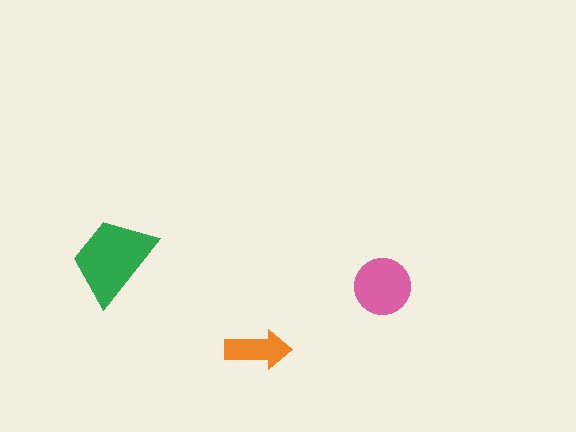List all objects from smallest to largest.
The orange arrow, the pink circle, the green trapezoid.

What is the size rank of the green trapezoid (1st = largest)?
1st.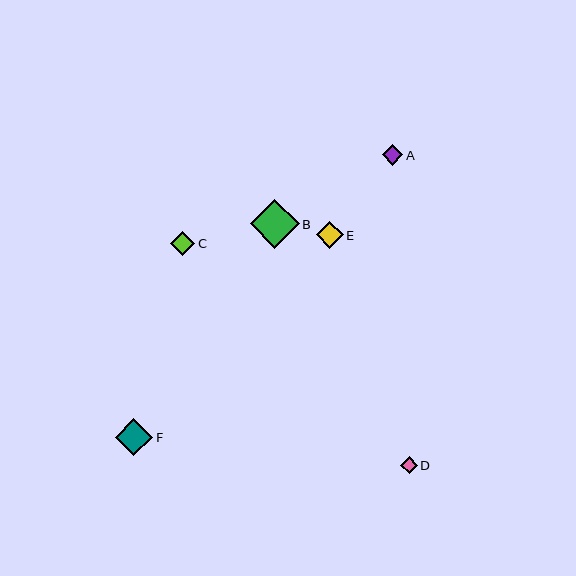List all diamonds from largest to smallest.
From largest to smallest: B, F, E, C, A, D.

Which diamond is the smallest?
Diamond D is the smallest with a size of approximately 16 pixels.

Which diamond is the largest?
Diamond B is the largest with a size of approximately 49 pixels.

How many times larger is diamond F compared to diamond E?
Diamond F is approximately 1.4 times the size of diamond E.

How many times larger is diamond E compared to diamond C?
Diamond E is approximately 1.1 times the size of diamond C.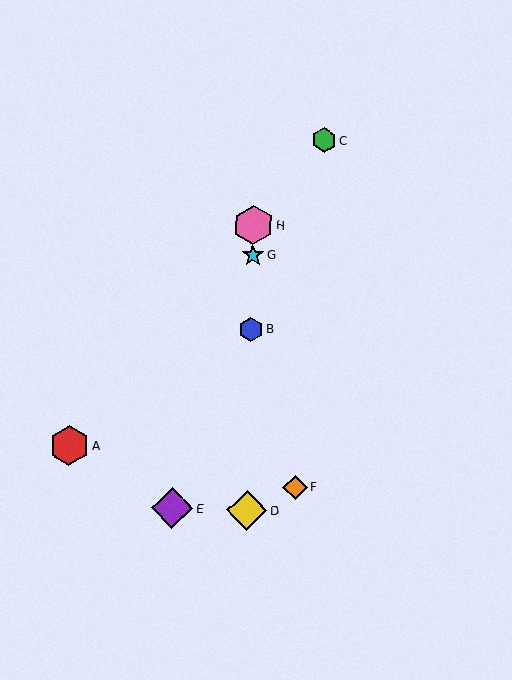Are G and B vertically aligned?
Yes, both are at x≈253.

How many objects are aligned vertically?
4 objects (B, D, G, H) are aligned vertically.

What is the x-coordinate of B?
Object B is at x≈251.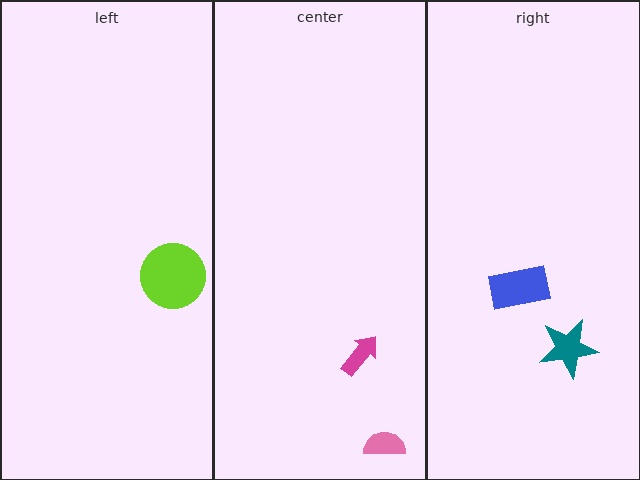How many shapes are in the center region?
2.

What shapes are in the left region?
The lime circle.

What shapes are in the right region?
The teal star, the blue rectangle.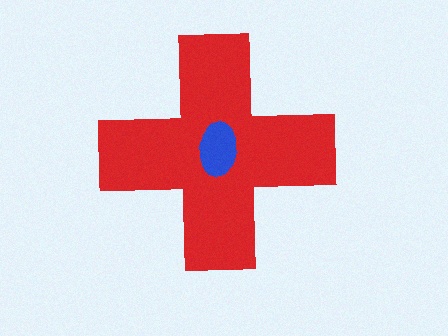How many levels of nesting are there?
2.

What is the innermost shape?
The blue ellipse.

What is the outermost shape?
The red cross.